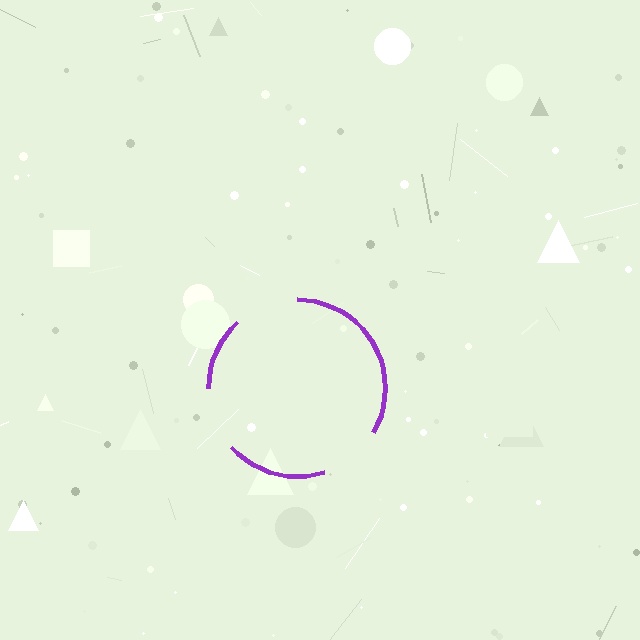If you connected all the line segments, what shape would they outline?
They would outline a circle.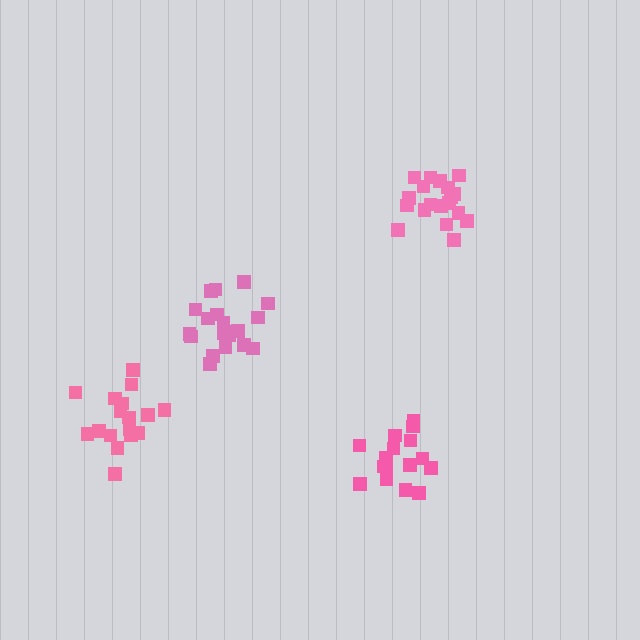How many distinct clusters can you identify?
There are 4 distinct clusters.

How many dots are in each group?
Group 1: 20 dots, Group 2: 16 dots, Group 3: 19 dots, Group 4: 17 dots (72 total).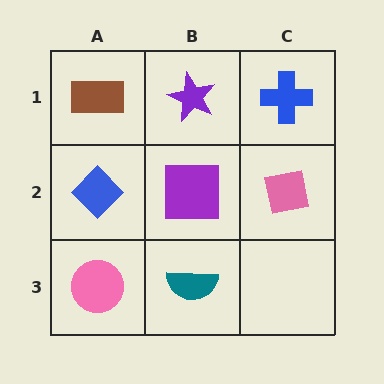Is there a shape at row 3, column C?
No, that cell is empty.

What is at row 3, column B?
A teal semicircle.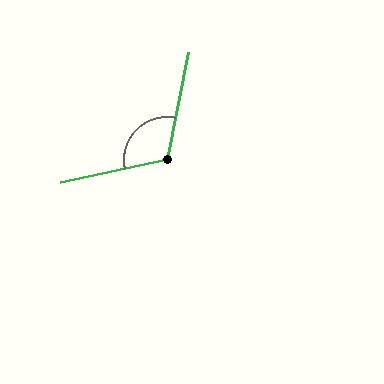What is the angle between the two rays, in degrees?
Approximately 113 degrees.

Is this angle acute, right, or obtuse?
It is obtuse.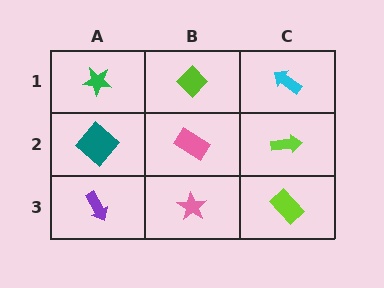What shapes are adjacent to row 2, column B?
A lime diamond (row 1, column B), a pink star (row 3, column B), a teal diamond (row 2, column A), a lime arrow (row 2, column C).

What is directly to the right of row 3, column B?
A lime rectangle.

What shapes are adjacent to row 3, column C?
A lime arrow (row 2, column C), a pink star (row 3, column B).